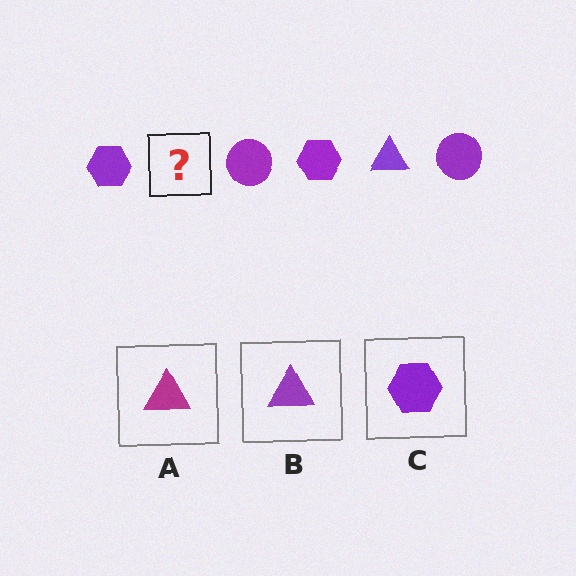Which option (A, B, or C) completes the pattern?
B.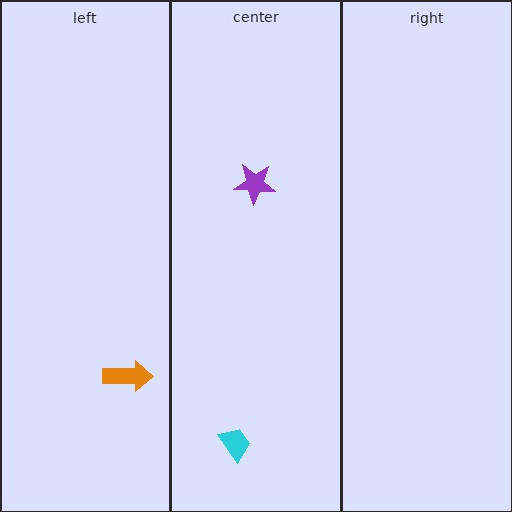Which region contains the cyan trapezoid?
The center region.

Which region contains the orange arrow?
The left region.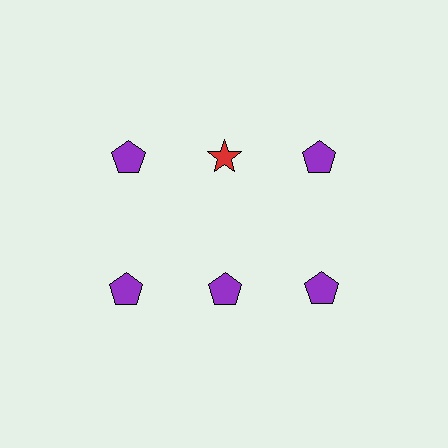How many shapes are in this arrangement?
There are 6 shapes arranged in a grid pattern.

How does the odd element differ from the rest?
It differs in both color (red instead of purple) and shape (star instead of pentagon).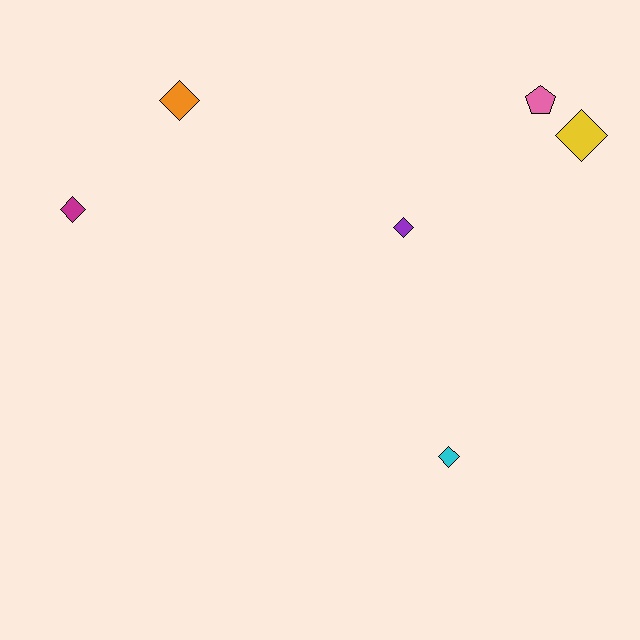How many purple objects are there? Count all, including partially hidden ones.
There is 1 purple object.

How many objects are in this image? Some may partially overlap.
There are 6 objects.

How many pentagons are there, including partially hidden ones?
There is 1 pentagon.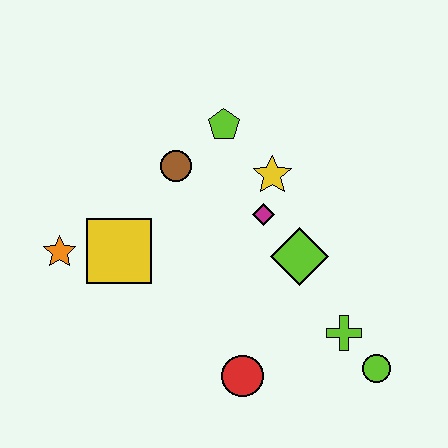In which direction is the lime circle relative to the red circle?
The lime circle is to the right of the red circle.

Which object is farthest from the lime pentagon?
The lime circle is farthest from the lime pentagon.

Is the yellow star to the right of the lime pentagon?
Yes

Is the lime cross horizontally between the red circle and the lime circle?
Yes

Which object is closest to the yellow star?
The magenta diamond is closest to the yellow star.